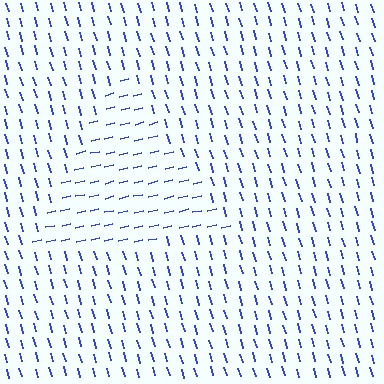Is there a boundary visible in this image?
Yes, there is a texture boundary formed by a change in line orientation.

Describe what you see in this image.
The image is filled with small blue line segments. A triangle region in the image has lines oriented differently from the surrounding lines, creating a visible texture boundary.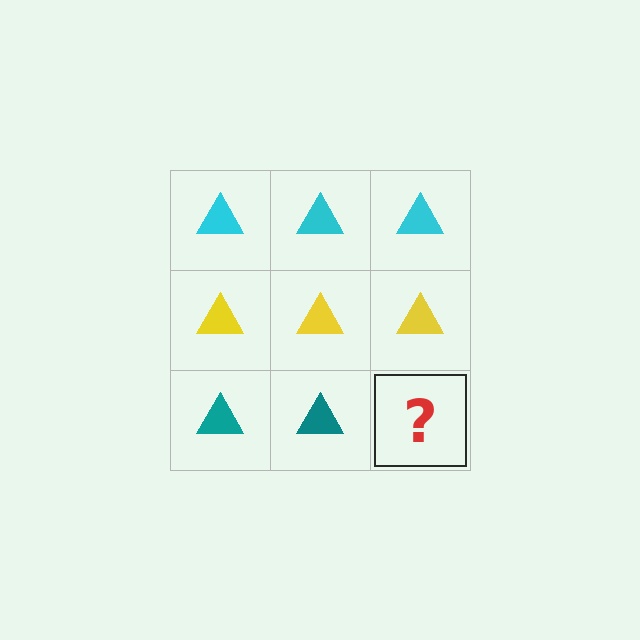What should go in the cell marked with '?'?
The missing cell should contain a teal triangle.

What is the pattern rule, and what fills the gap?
The rule is that each row has a consistent color. The gap should be filled with a teal triangle.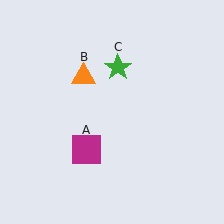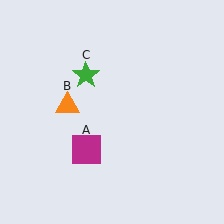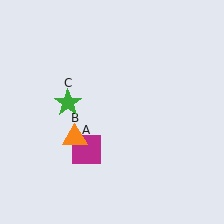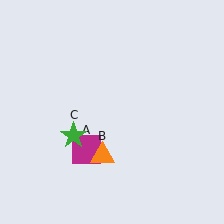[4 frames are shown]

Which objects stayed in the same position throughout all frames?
Magenta square (object A) remained stationary.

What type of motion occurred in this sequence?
The orange triangle (object B), green star (object C) rotated counterclockwise around the center of the scene.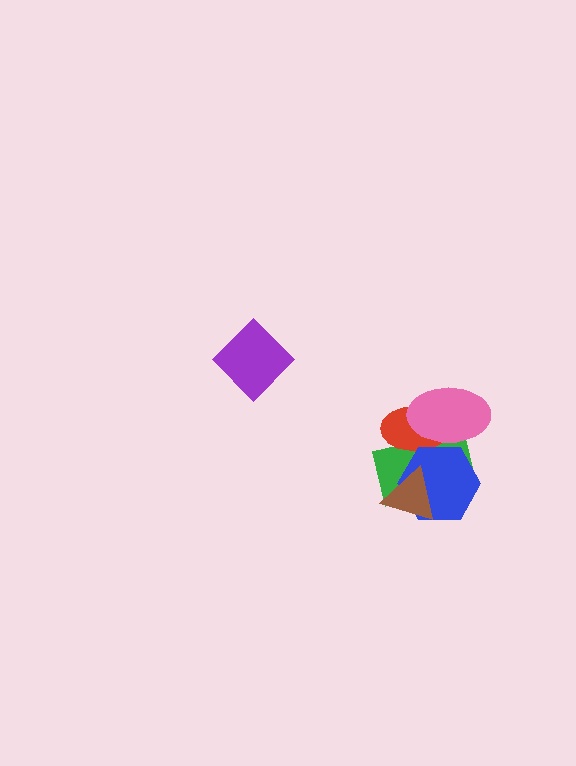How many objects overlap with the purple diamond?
0 objects overlap with the purple diamond.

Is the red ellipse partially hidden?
Yes, it is partially covered by another shape.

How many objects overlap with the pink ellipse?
3 objects overlap with the pink ellipse.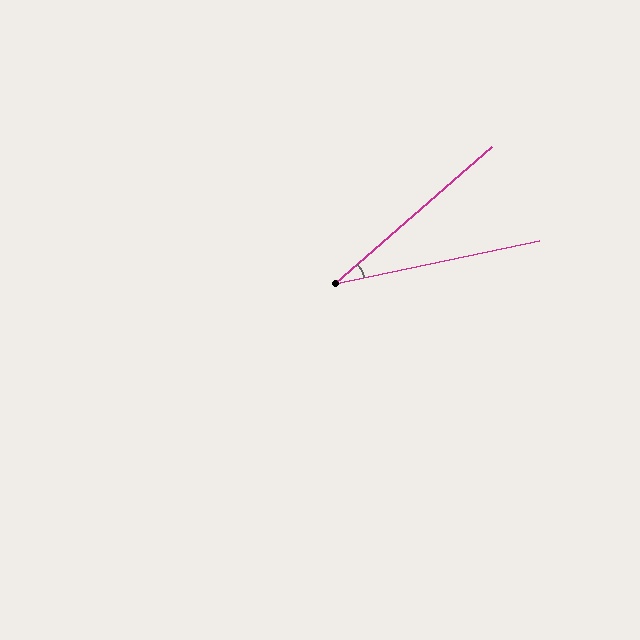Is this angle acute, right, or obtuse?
It is acute.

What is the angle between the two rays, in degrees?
Approximately 29 degrees.